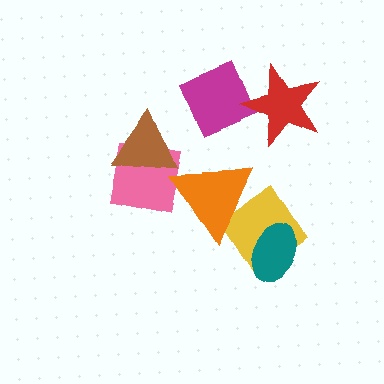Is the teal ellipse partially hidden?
No, no other shape covers it.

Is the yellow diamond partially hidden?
Yes, it is partially covered by another shape.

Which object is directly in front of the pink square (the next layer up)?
The brown triangle is directly in front of the pink square.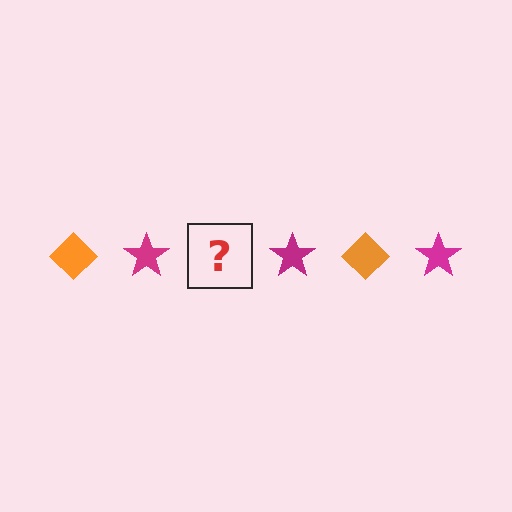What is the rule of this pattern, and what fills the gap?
The rule is that the pattern alternates between orange diamond and magenta star. The gap should be filled with an orange diamond.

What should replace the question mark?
The question mark should be replaced with an orange diamond.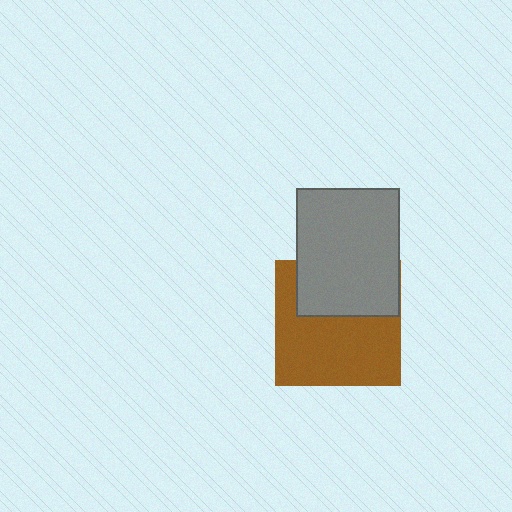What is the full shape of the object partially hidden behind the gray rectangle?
The partially hidden object is a brown square.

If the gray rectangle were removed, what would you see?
You would see the complete brown square.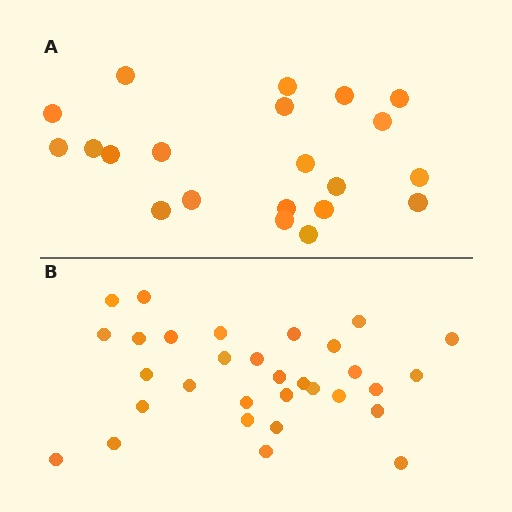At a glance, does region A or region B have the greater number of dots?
Region B (the bottom region) has more dots.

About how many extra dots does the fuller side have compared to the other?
Region B has roughly 10 or so more dots than region A.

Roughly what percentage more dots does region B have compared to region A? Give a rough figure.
About 50% more.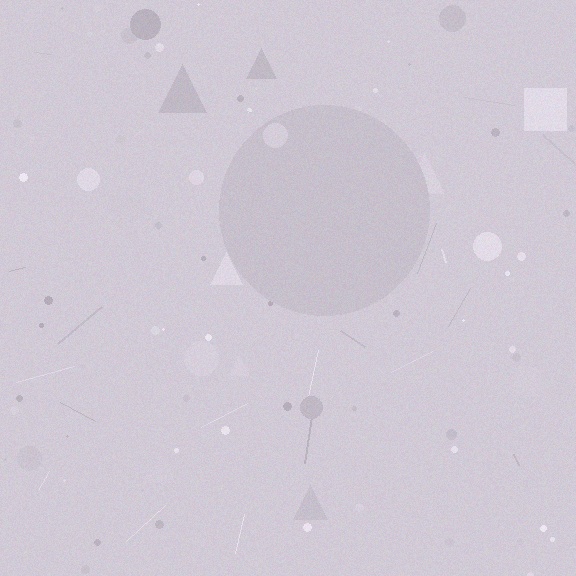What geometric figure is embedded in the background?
A circle is embedded in the background.